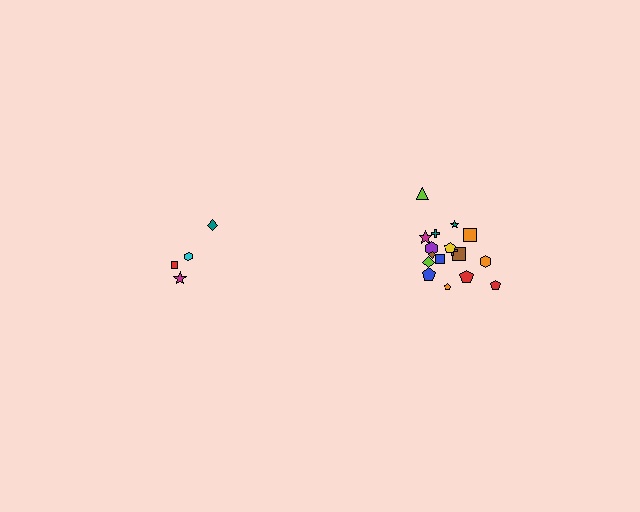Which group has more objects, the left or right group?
The right group.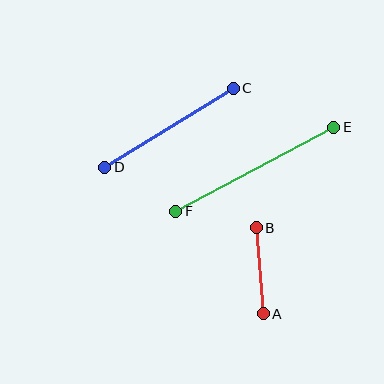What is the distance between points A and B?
The distance is approximately 86 pixels.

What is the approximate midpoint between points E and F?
The midpoint is at approximately (255, 169) pixels.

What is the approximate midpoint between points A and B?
The midpoint is at approximately (260, 271) pixels.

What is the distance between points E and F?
The distance is approximately 179 pixels.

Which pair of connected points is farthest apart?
Points E and F are farthest apart.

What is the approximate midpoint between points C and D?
The midpoint is at approximately (169, 128) pixels.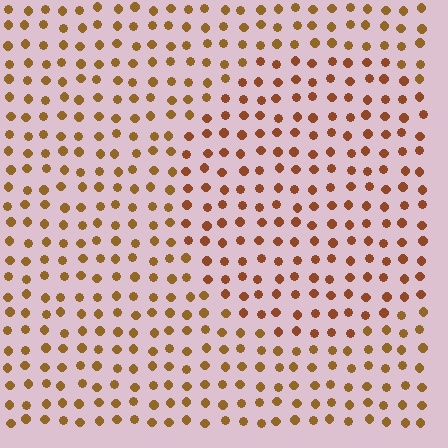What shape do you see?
I see a circle.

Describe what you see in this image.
The image is filled with small brown elements in a uniform arrangement. A circle-shaped region is visible where the elements are tinted to a slightly different hue, forming a subtle color boundary.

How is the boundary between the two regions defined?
The boundary is defined purely by a slight shift in hue (about 18 degrees). Spacing, size, and orientation are identical on both sides.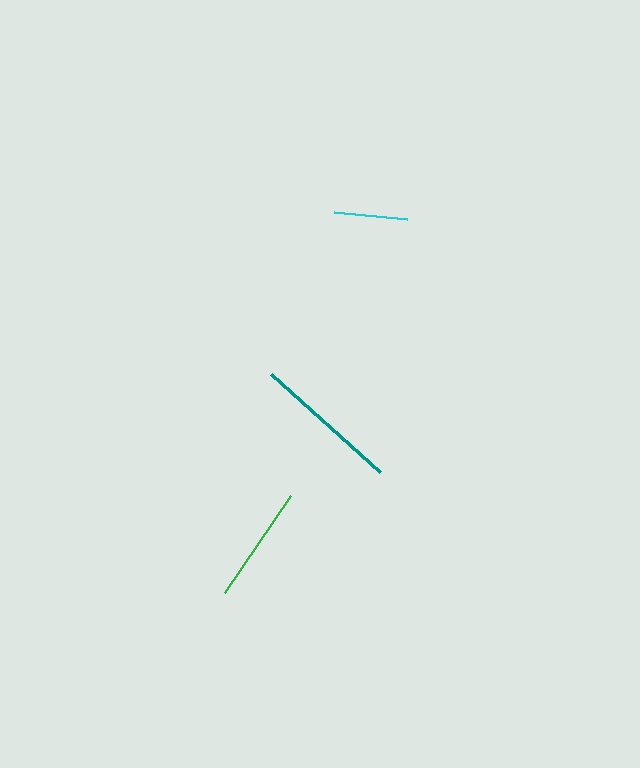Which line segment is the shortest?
The cyan line is the shortest at approximately 73 pixels.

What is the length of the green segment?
The green segment is approximately 117 pixels long.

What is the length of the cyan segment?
The cyan segment is approximately 73 pixels long.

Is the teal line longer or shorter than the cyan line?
The teal line is longer than the cyan line.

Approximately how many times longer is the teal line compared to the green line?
The teal line is approximately 1.3 times the length of the green line.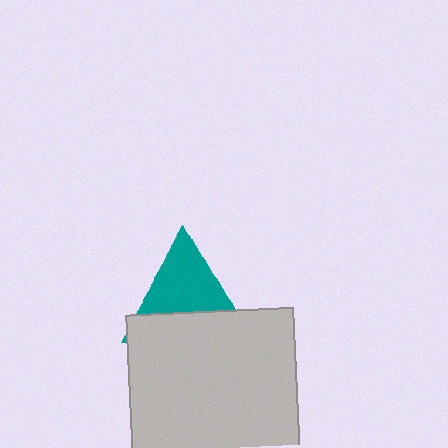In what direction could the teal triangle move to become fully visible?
The teal triangle could move up. That would shift it out from behind the light gray square entirely.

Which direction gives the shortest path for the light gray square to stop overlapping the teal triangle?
Moving down gives the shortest separation.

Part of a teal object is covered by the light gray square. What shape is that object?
It is a triangle.